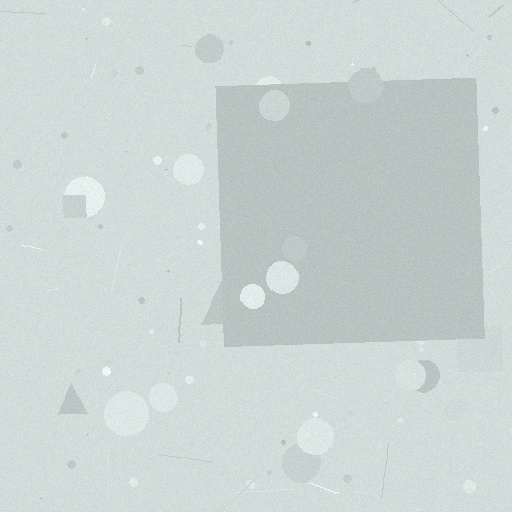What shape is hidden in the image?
A square is hidden in the image.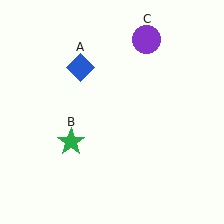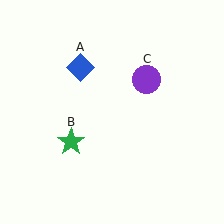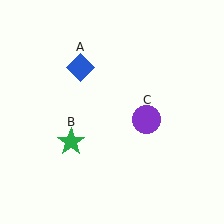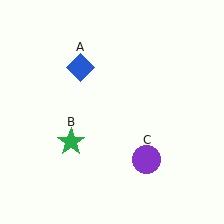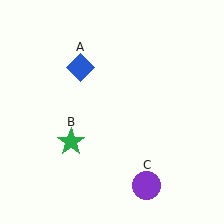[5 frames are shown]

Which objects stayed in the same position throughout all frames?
Blue diamond (object A) and green star (object B) remained stationary.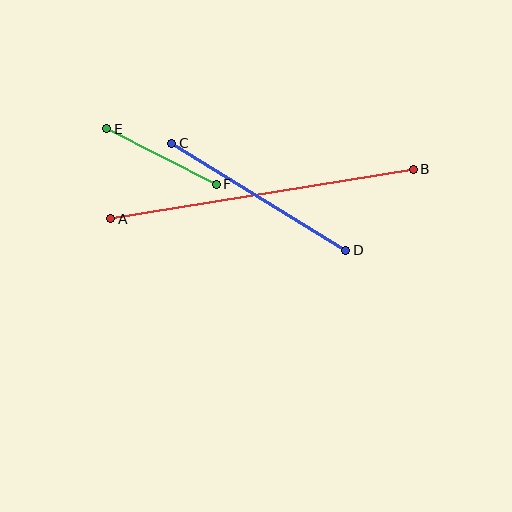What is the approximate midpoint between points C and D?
The midpoint is at approximately (259, 197) pixels.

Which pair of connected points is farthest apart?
Points A and B are farthest apart.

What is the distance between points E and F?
The distance is approximately 123 pixels.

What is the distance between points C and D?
The distance is approximately 204 pixels.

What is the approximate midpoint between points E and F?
The midpoint is at approximately (161, 157) pixels.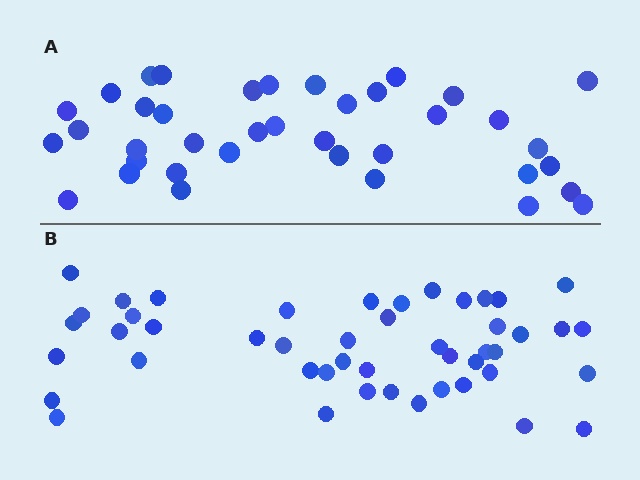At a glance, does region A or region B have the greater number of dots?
Region B (the bottom region) has more dots.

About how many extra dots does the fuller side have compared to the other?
Region B has roughly 8 or so more dots than region A.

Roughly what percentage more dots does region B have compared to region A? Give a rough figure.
About 25% more.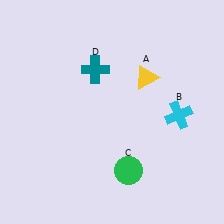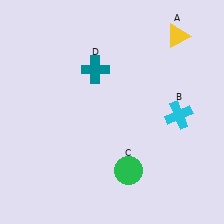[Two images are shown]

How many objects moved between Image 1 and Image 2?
1 object moved between the two images.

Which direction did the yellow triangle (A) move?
The yellow triangle (A) moved up.